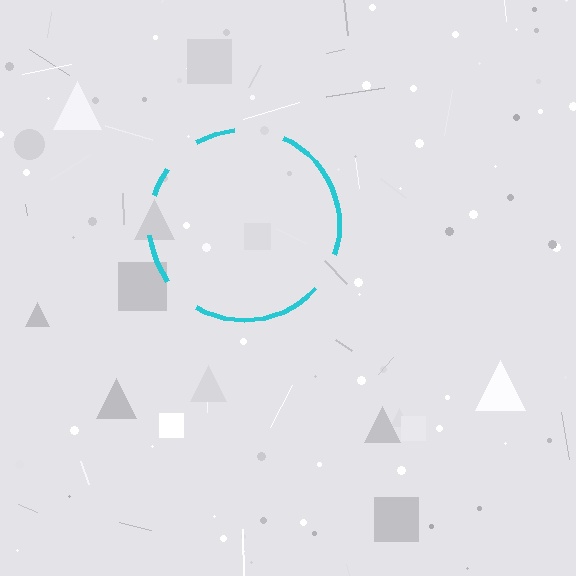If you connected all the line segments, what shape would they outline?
They would outline a circle.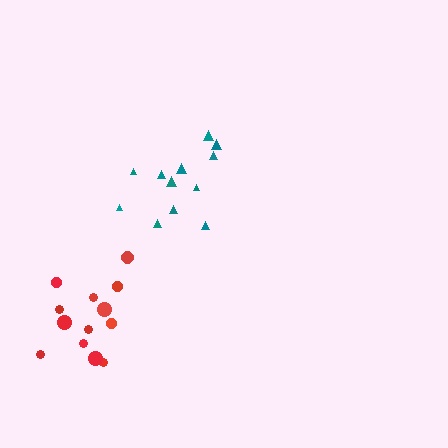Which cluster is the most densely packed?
Red.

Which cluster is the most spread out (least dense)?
Teal.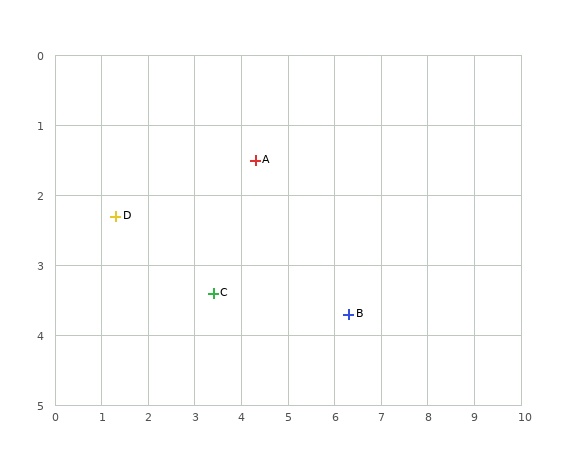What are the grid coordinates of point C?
Point C is at approximately (3.4, 3.4).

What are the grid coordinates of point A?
Point A is at approximately (4.3, 1.5).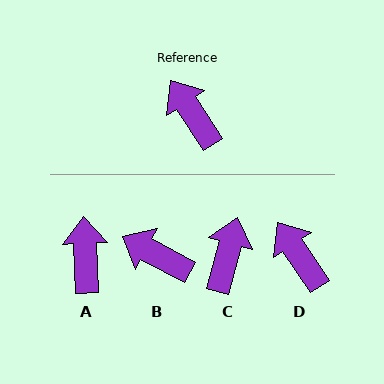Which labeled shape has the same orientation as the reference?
D.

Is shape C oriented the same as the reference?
No, it is off by about 48 degrees.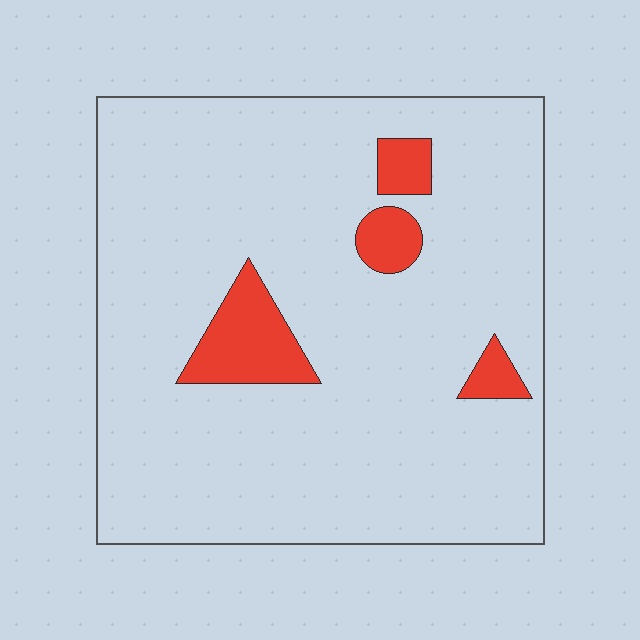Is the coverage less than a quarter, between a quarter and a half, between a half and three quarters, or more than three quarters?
Less than a quarter.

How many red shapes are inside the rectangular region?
4.